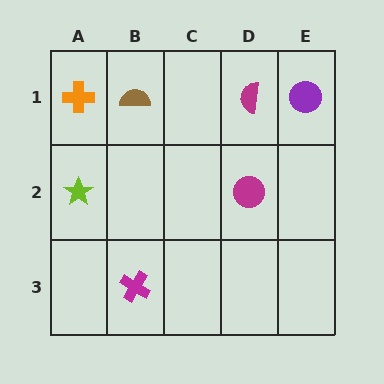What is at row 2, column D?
A magenta circle.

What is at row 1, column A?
An orange cross.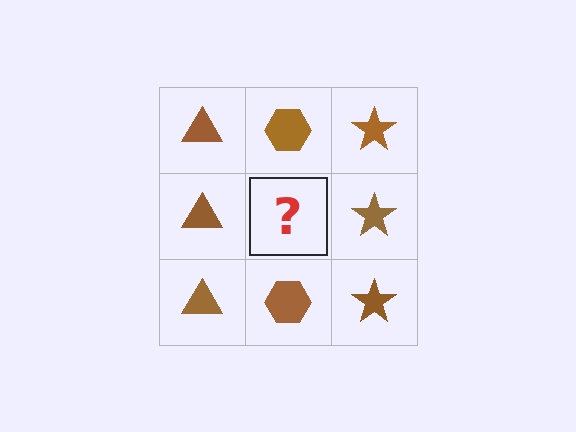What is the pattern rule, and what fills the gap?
The rule is that each column has a consistent shape. The gap should be filled with a brown hexagon.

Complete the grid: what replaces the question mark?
The question mark should be replaced with a brown hexagon.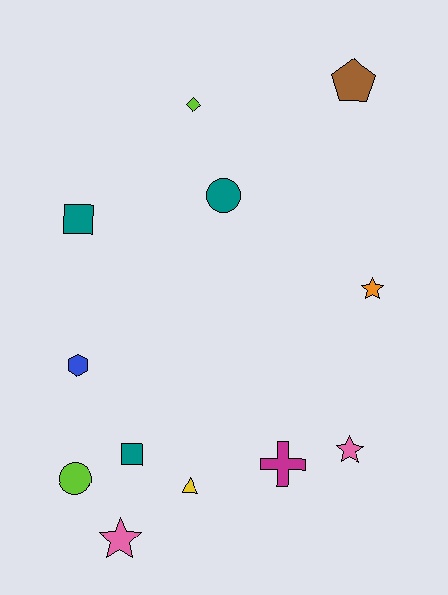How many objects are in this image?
There are 12 objects.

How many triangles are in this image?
There is 1 triangle.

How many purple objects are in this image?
There are no purple objects.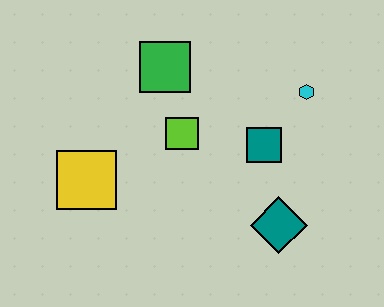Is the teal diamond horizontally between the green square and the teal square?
No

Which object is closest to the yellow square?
The lime square is closest to the yellow square.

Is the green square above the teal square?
Yes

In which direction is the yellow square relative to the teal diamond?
The yellow square is to the left of the teal diamond.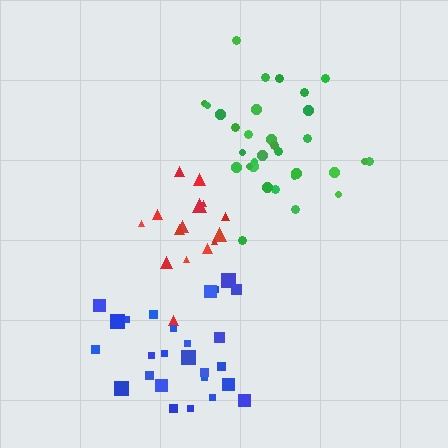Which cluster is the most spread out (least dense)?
Red.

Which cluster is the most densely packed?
Green.